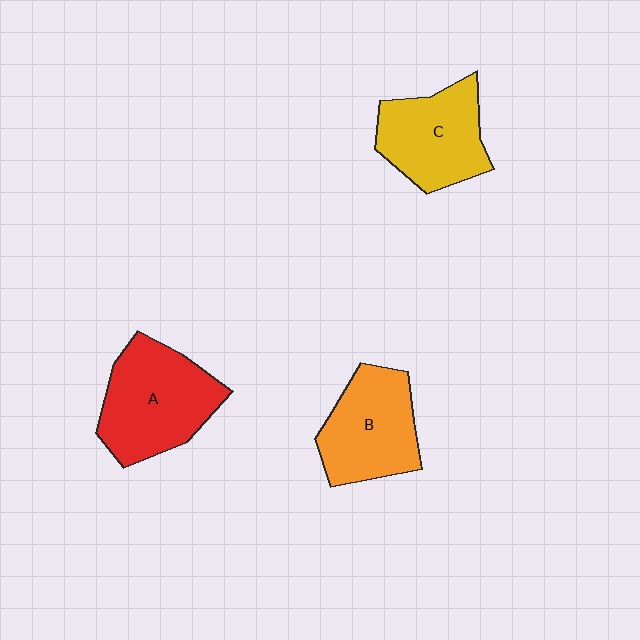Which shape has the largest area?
Shape A (red).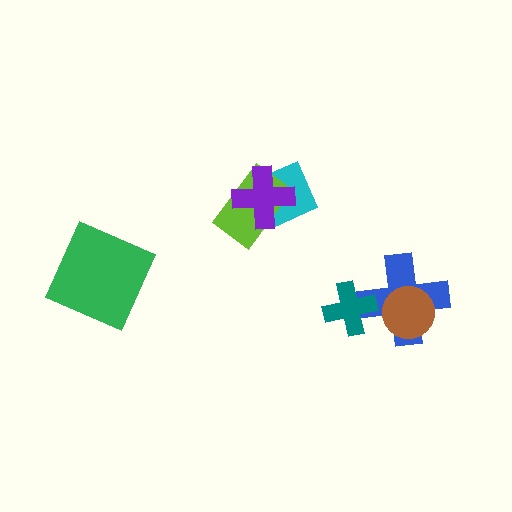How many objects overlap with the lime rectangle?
2 objects overlap with the lime rectangle.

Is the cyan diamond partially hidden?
Yes, it is partially covered by another shape.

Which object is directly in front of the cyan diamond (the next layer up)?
The lime rectangle is directly in front of the cyan diamond.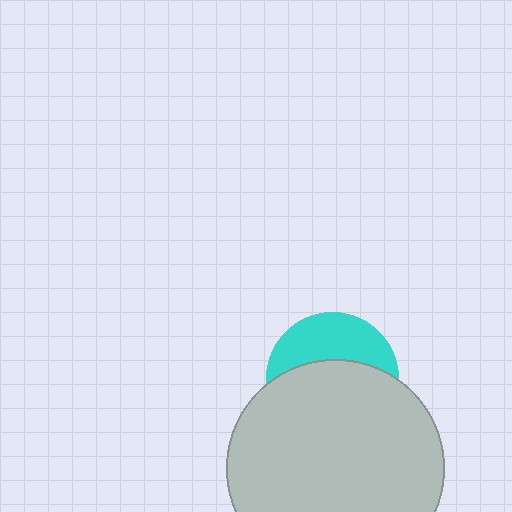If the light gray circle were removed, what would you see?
You would see the complete cyan circle.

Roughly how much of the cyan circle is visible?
A small part of it is visible (roughly 38%).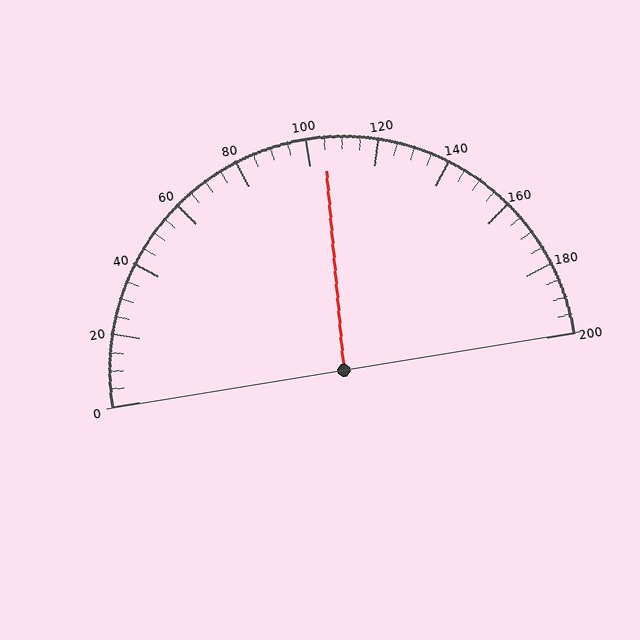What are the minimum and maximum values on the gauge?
The gauge ranges from 0 to 200.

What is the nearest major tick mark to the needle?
The nearest major tick mark is 100.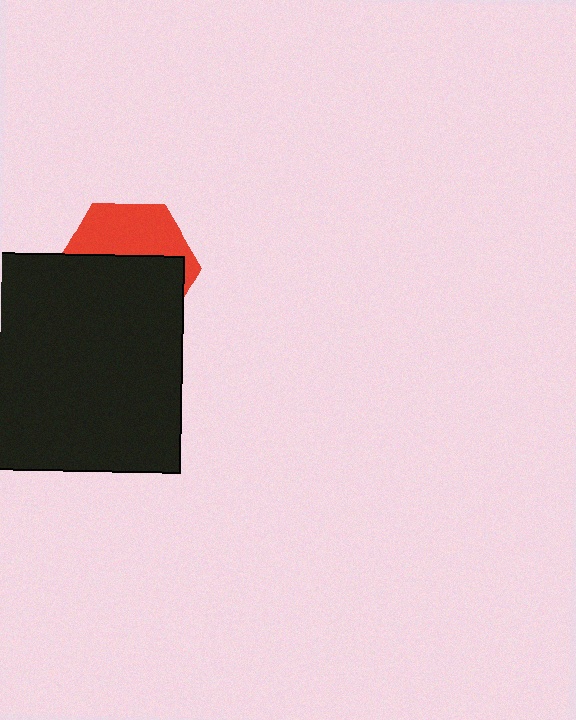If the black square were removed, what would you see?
You would see the complete red hexagon.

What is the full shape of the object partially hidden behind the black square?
The partially hidden object is a red hexagon.